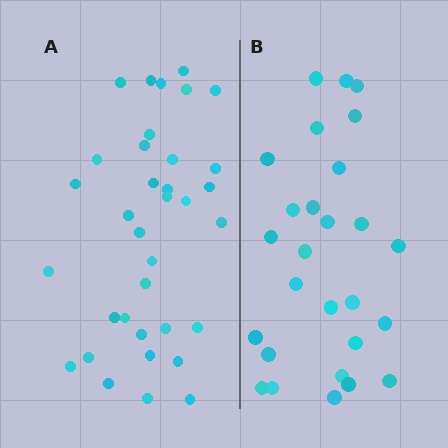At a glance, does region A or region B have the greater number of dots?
Region A (the left region) has more dots.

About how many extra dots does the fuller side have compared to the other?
Region A has roughly 8 or so more dots than region B.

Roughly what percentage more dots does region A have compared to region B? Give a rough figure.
About 30% more.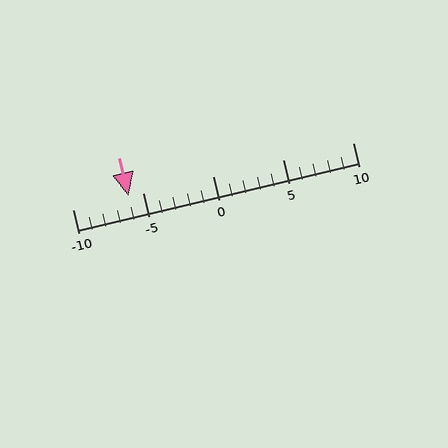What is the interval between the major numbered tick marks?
The major tick marks are spaced 5 units apart.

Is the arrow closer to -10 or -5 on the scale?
The arrow is closer to -5.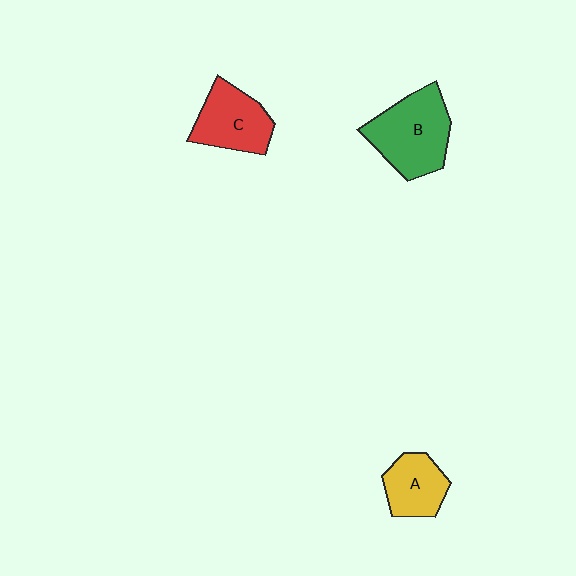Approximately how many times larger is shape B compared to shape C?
Approximately 1.3 times.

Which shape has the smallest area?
Shape A (yellow).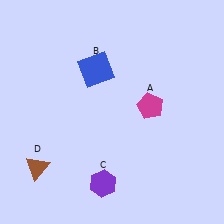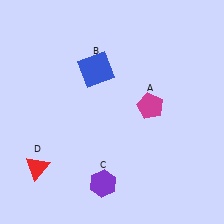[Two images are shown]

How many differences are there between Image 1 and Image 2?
There is 1 difference between the two images.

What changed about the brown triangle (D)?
In Image 1, D is brown. In Image 2, it changed to red.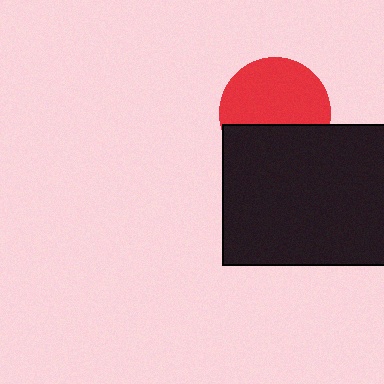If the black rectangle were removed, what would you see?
You would see the complete red circle.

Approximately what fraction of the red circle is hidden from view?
Roughly 39% of the red circle is hidden behind the black rectangle.